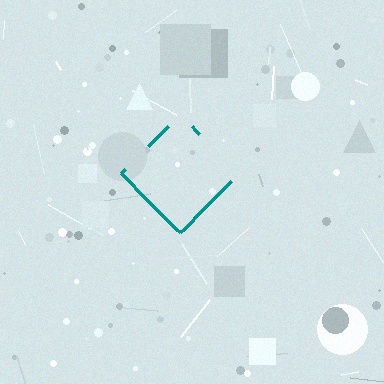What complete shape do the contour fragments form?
The contour fragments form a diamond.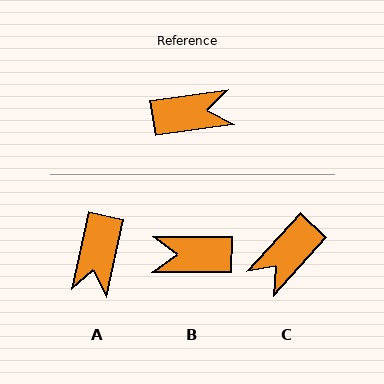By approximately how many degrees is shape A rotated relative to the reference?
Approximately 110 degrees clockwise.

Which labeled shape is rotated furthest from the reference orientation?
B, about 171 degrees away.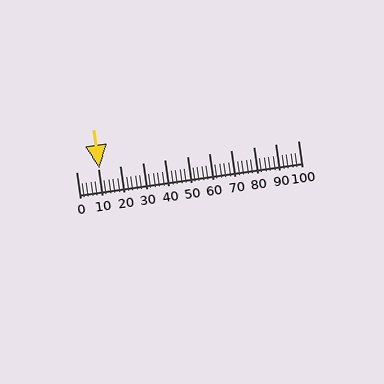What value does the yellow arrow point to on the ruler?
The yellow arrow points to approximately 10.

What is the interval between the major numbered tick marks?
The major tick marks are spaced 10 units apart.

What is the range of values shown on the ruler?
The ruler shows values from 0 to 100.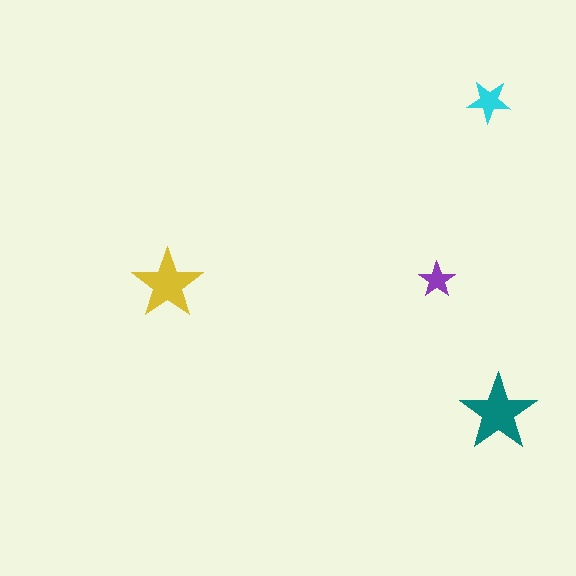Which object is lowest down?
The teal star is bottommost.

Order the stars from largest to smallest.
the teal one, the yellow one, the cyan one, the purple one.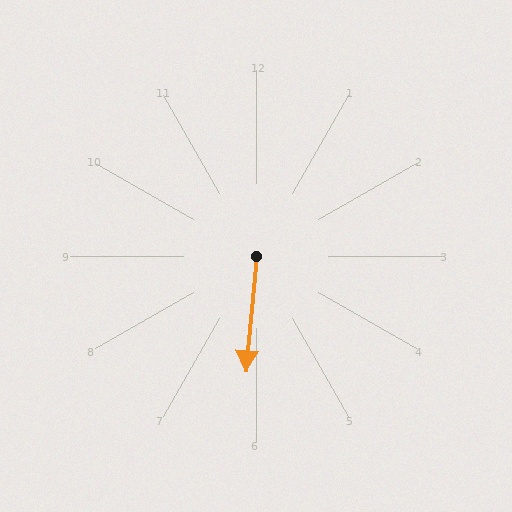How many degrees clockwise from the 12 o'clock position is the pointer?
Approximately 185 degrees.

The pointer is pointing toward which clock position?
Roughly 6 o'clock.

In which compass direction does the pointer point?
South.